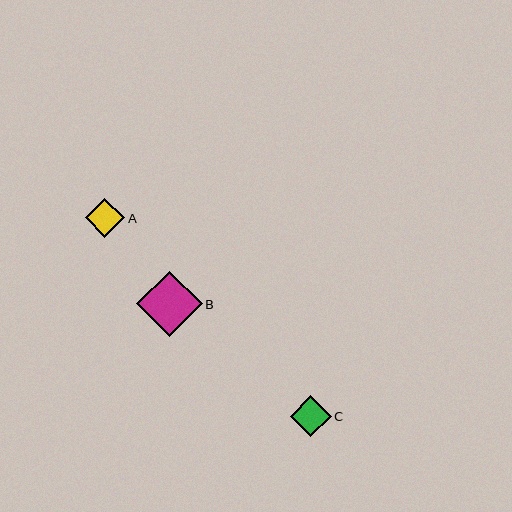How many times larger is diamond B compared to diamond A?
Diamond B is approximately 1.7 times the size of diamond A.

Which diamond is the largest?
Diamond B is the largest with a size of approximately 66 pixels.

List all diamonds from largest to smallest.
From largest to smallest: B, C, A.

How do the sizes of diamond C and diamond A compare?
Diamond C and diamond A are approximately the same size.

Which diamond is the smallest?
Diamond A is the smallest with a size of approximately 39 pixels.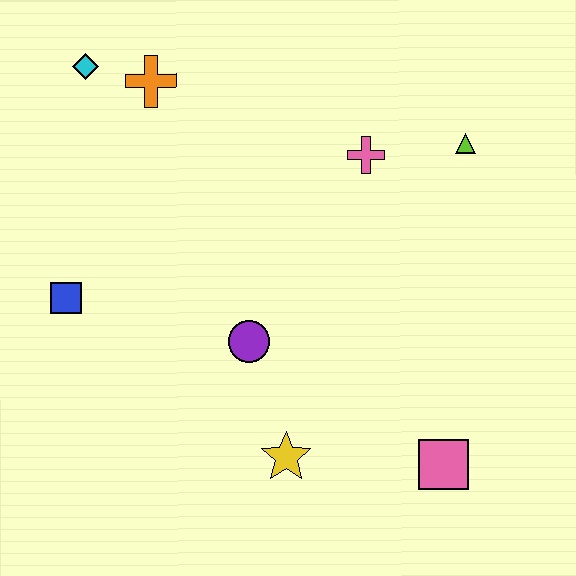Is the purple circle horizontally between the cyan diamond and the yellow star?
Yes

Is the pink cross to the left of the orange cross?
No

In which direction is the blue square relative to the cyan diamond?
The blue square is below the cyan diamond.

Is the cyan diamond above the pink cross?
Yes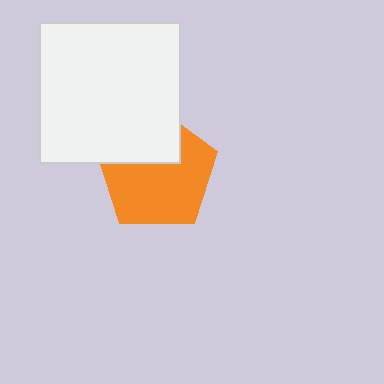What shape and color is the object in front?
The object in front is a white square.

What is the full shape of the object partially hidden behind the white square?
The partially hidden object is an orange pentagon.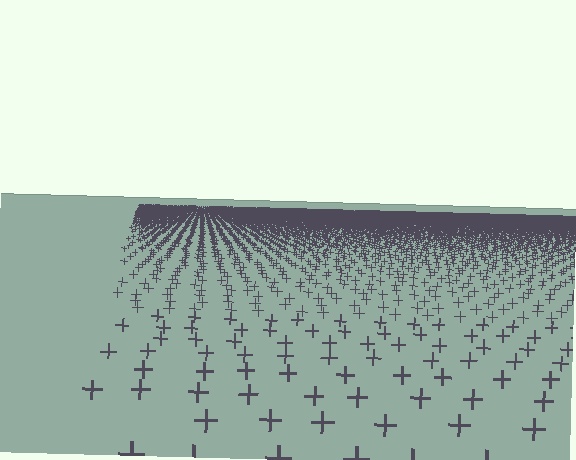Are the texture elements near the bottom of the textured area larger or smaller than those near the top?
Larger. Near the bottom, elements are closer to the viewer and appear at a bigger on-screen size.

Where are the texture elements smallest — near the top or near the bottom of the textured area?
Near the top.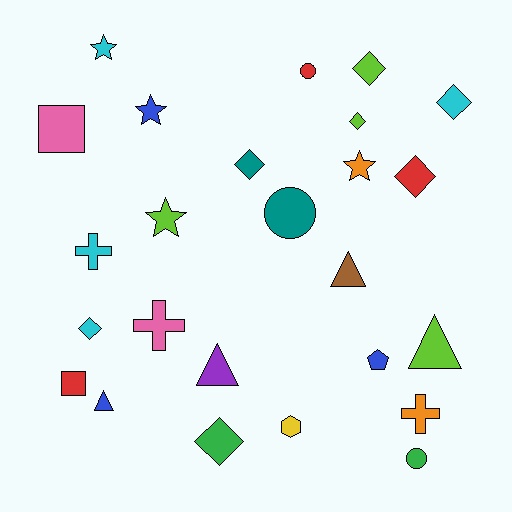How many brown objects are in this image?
There is 1 brown object.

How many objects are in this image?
There are 25 objects.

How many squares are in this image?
There are 2 squares.